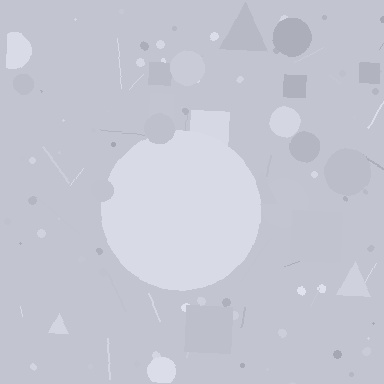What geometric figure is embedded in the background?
A circle is embedded in the background.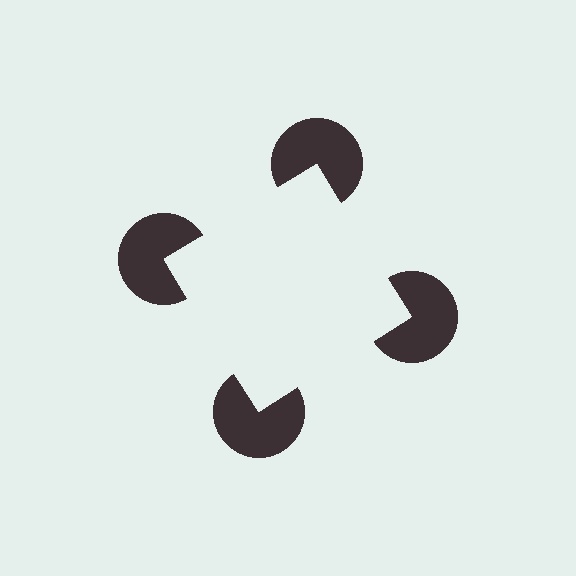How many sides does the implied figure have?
4 sides.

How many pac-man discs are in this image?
There are 4 — one at each vertex of the illusory square.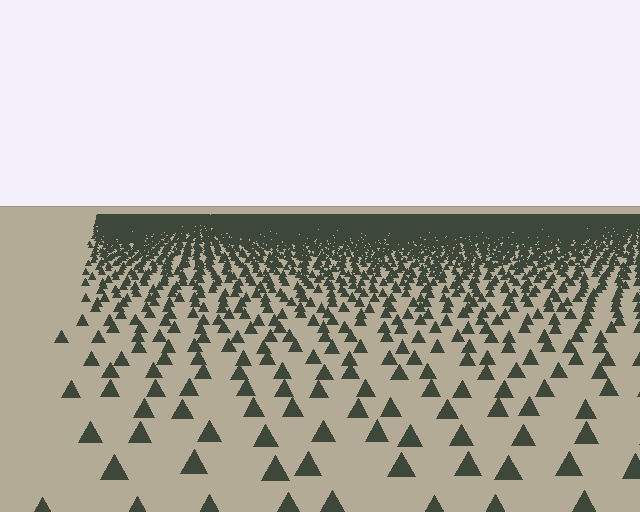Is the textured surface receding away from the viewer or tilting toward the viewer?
The surface is receding away from the viewer. Texture elements get smaller and denser toward the top.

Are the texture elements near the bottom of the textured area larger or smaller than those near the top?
Larger. Near the bottom, elements are closer to the viewer and appear at a bigger on-screen size.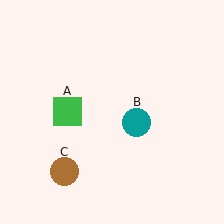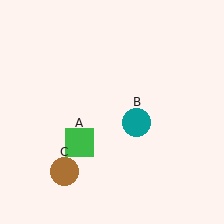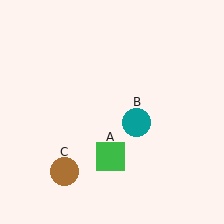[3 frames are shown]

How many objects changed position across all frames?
1 object changed position: green square (object A).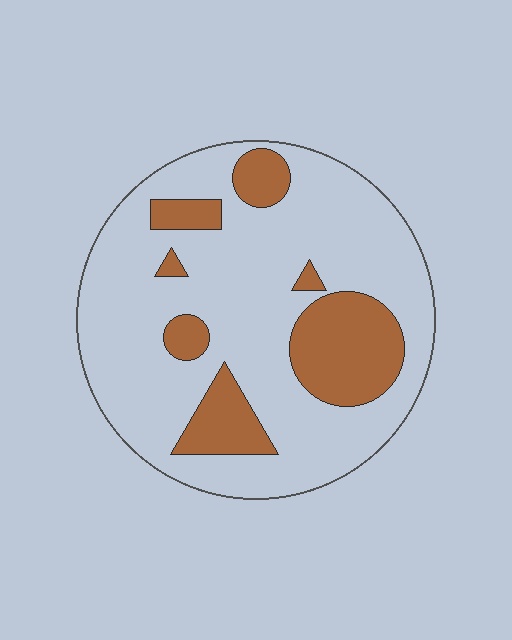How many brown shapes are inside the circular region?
7.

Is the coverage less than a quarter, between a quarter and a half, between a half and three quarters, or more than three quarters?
Less than a quarter.